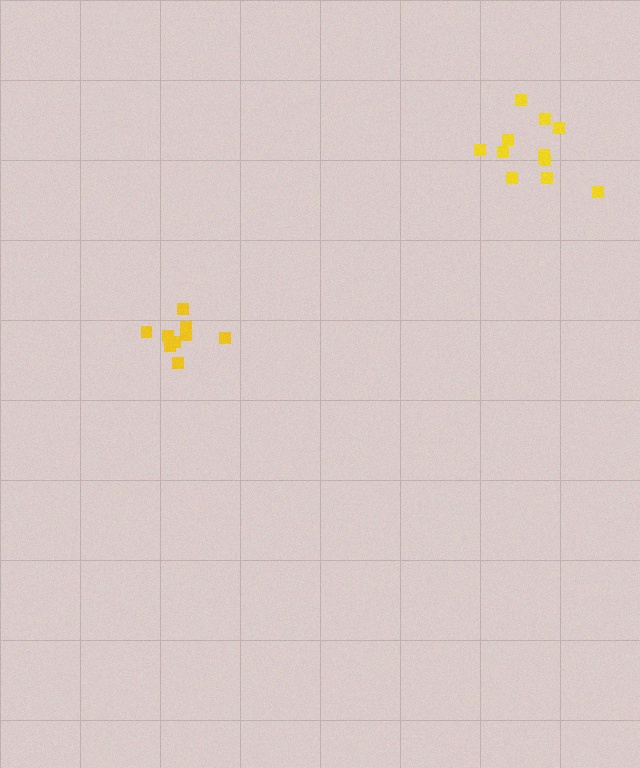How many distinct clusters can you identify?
There are 2 distinct clusters.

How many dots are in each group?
Group 1: 9 dots, Group 2: 11 dots (20 total).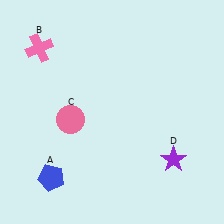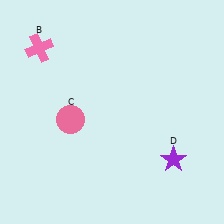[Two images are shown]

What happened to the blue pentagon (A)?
The blue pentagon (A) was removed in Image 2. It was in the bottom-left area of Image 1.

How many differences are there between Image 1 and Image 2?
There is 1 difference between the two images.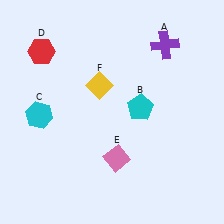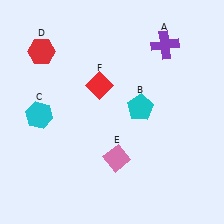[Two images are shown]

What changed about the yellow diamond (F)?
In Image 1, F is yellow. In Image 2, it changed to red.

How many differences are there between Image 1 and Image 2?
There is 1 difference between the two images.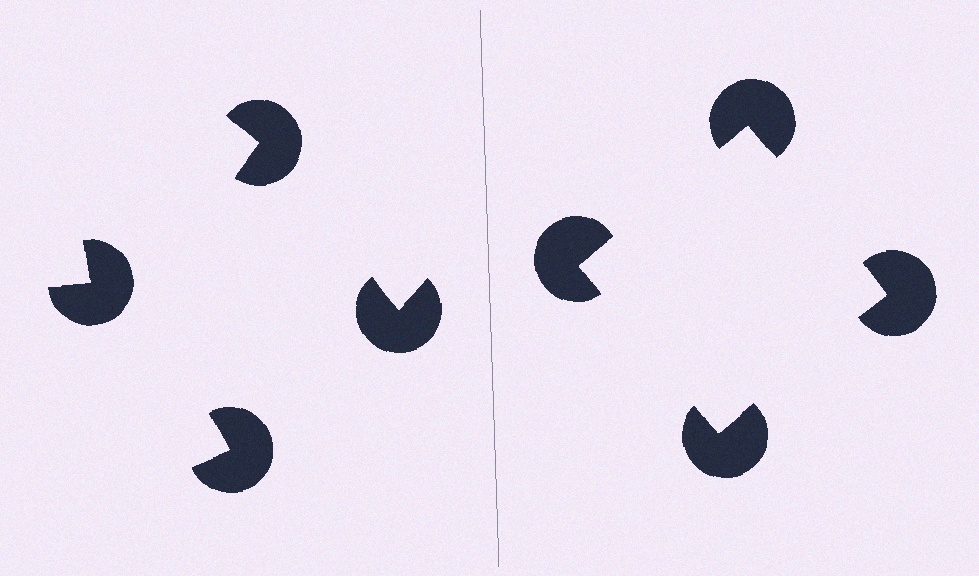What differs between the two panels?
The pac-man discs are positioned identically on both sides; only the wedge orientations differ. On the right they align to a square; on the left they are misaligned.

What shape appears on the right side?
An illusory square.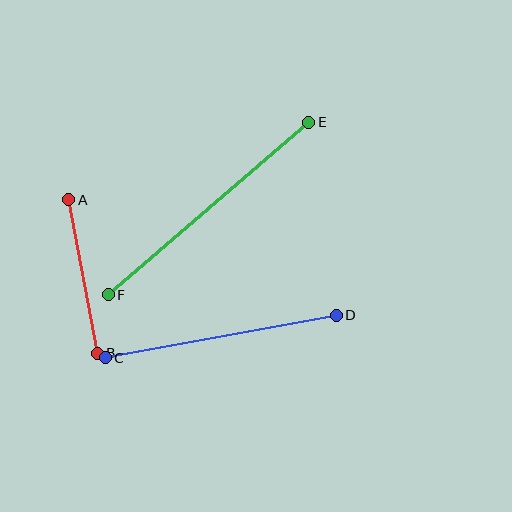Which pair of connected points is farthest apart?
Points E and F are farthest apart.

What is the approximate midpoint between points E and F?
The midpoint is at approximately (208, 209) pixels.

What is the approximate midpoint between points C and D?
The midpoint is at approximately (221, 336) pixels.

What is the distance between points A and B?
The distance is approximately 156 pixels.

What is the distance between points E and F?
The distance is approximately 264 pixels.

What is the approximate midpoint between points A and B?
The midpoint is at approximately (83, 277) pixels.